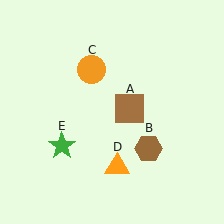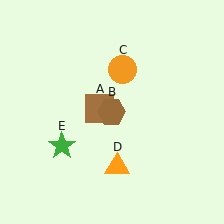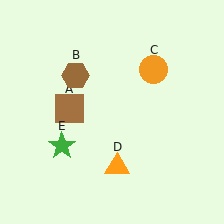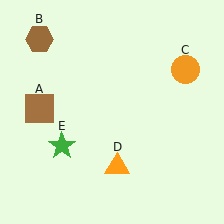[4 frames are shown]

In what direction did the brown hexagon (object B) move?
The brown hexagon (object B) moved up and to the left.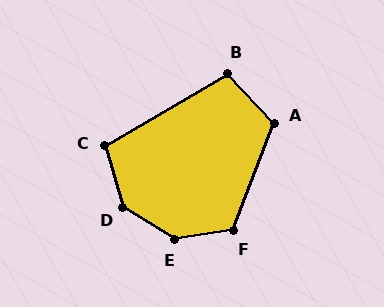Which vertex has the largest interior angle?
E, at approximately 140 degrees.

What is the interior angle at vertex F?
Approximately 119 degrees (obtuse).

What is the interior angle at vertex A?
Approximately 116 degrees (obtuse).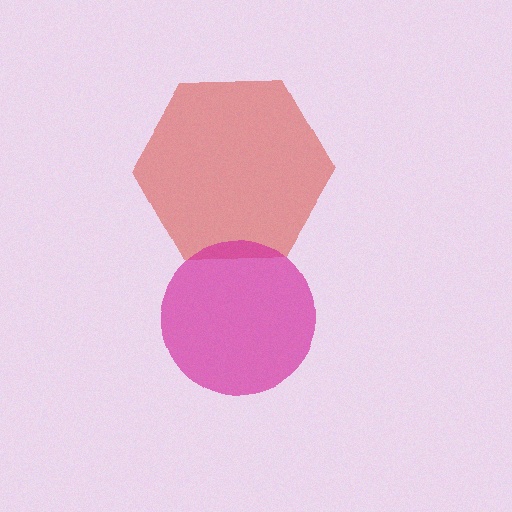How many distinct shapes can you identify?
There are 2 distinct shapes: a red hexagon, a magenta circle.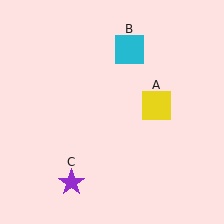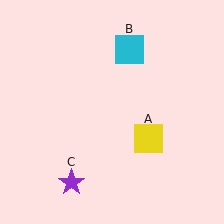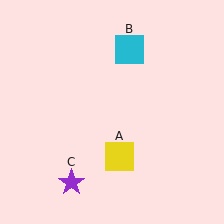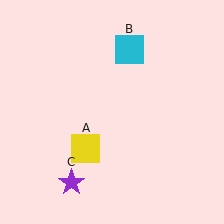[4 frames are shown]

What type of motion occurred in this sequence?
The yellow square (object A) rotated clockwise around the center of the scene.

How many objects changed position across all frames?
1 object changed position: yellow square (object A).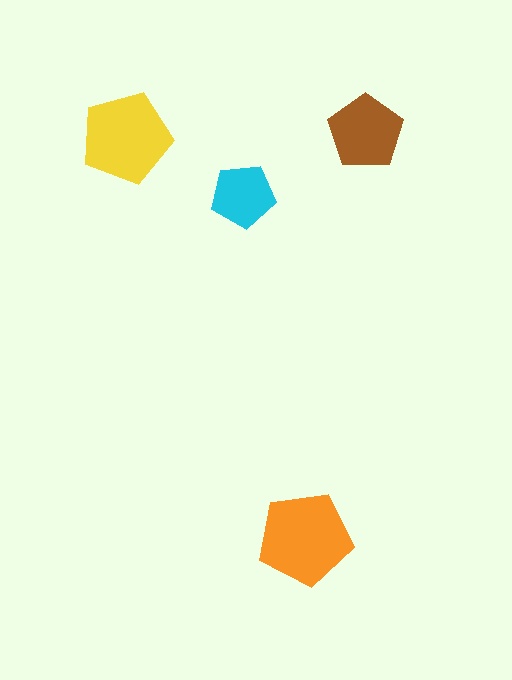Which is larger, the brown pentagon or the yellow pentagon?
The yellow one.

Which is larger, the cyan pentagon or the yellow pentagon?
The yellow one.